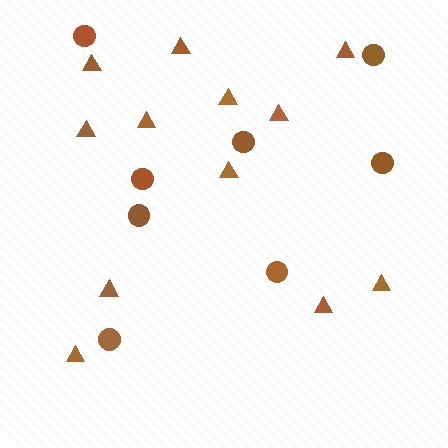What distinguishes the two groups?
There are 2 groups: one group of triangles (12) and one group of circles (8).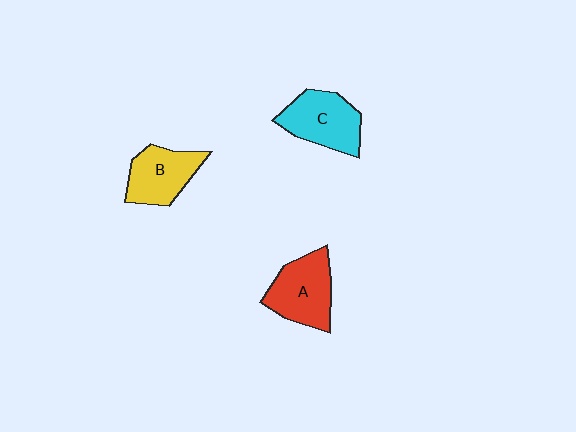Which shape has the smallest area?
Shape B (yellow).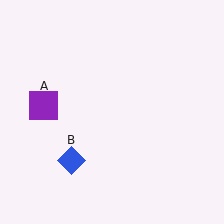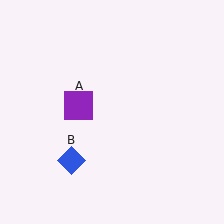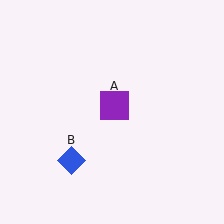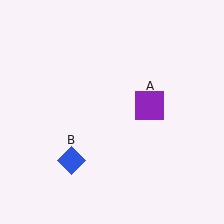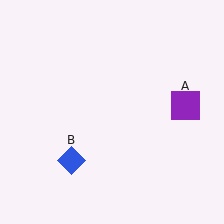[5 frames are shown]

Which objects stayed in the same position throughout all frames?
Blue diamond (object B) remained stationary.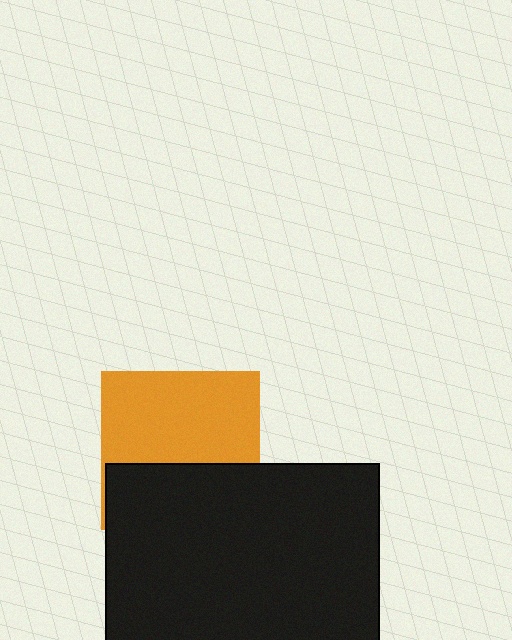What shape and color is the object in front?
The object in front is a black rectangle.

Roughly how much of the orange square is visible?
About half of it is visible (roughly 59%).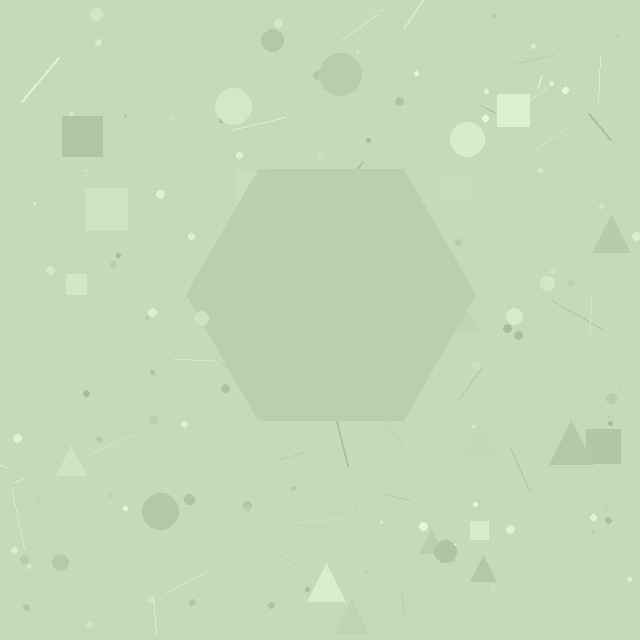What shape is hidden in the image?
A hexagon is hidden in the image.